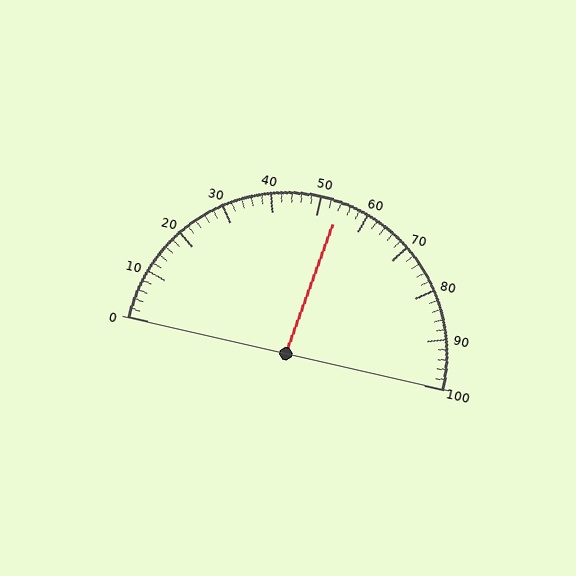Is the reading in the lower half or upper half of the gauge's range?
The reading is in the upper half of the range (0 to 100).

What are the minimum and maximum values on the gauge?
The gauge ranges from 0 to 100.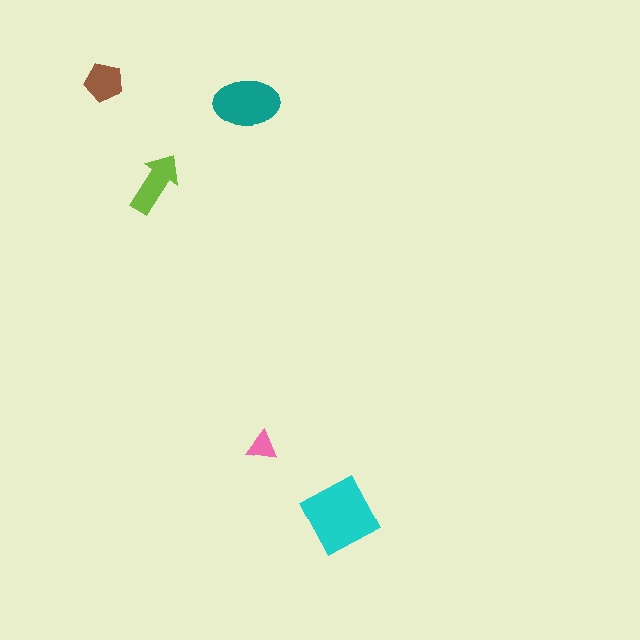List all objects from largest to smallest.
The cyan diamond, the teal ellipse, the lime arrow, the brown pentagon, the pink triangle.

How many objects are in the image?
There are 5 objects in the image.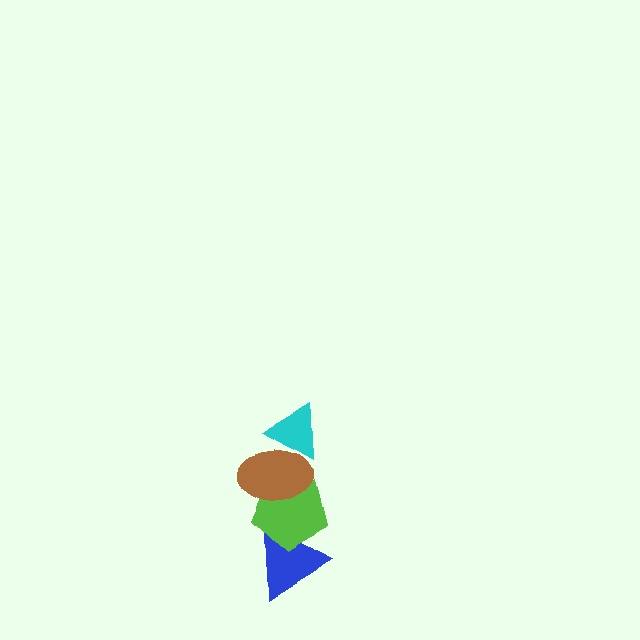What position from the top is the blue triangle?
The blue triangle is 4th from the top.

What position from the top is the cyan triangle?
The cyan triangle is 1st from the top.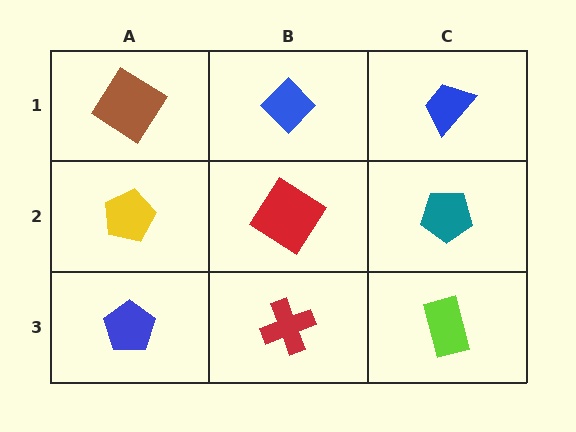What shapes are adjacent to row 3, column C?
A teal pentagon (row 2, column C), a red cross (row 3, column B).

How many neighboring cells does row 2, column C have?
3.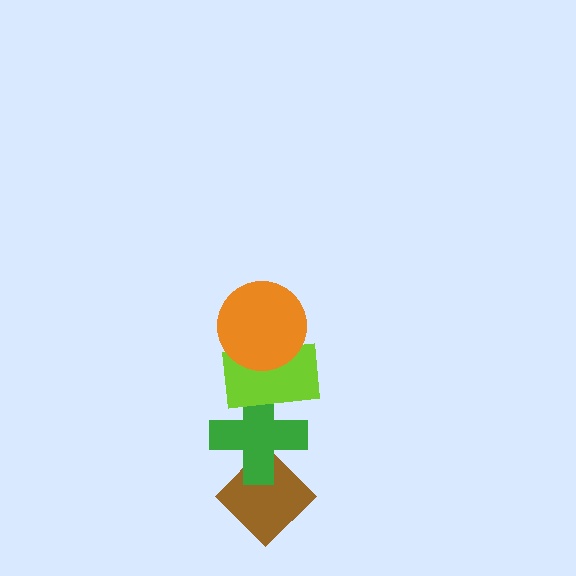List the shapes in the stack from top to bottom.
From top to bottom: the orange circle, the lime rectangle, the green cross, the brown diamond.